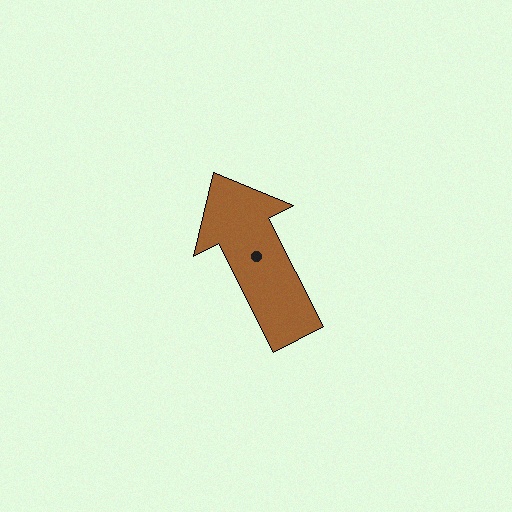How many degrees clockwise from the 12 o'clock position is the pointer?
Approximately 333 degrees.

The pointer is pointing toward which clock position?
Roughly 11 o'clock.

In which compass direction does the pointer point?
Northwest.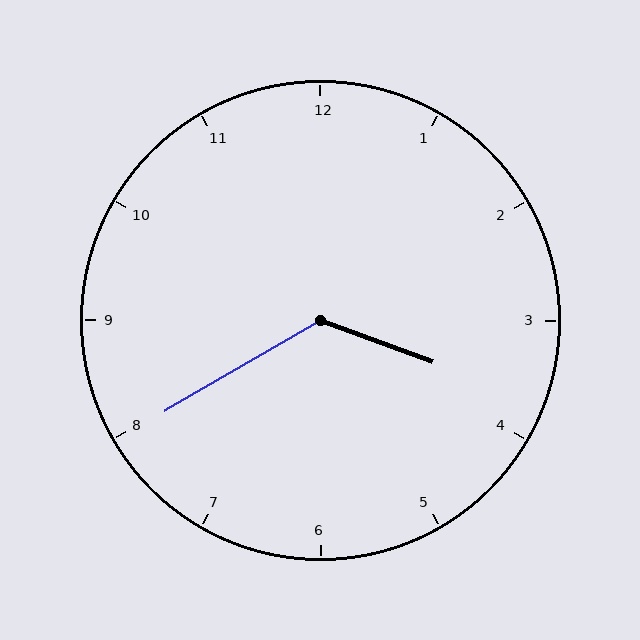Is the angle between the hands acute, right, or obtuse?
It is obtuse.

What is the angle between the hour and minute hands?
Approximately 130 degrees.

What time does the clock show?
3:40.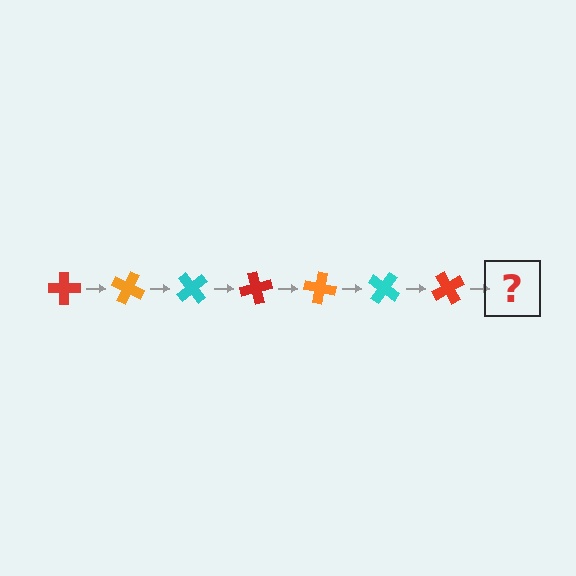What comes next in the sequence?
The next element should be an orange cross, rotated 175 degrees from the start.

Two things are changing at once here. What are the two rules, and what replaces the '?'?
The two rules are that it rotates 25 degrees each step and the color cycles through red, orange, and cyan. The '?' should be an orange cross, rotated 175 degrees from the start.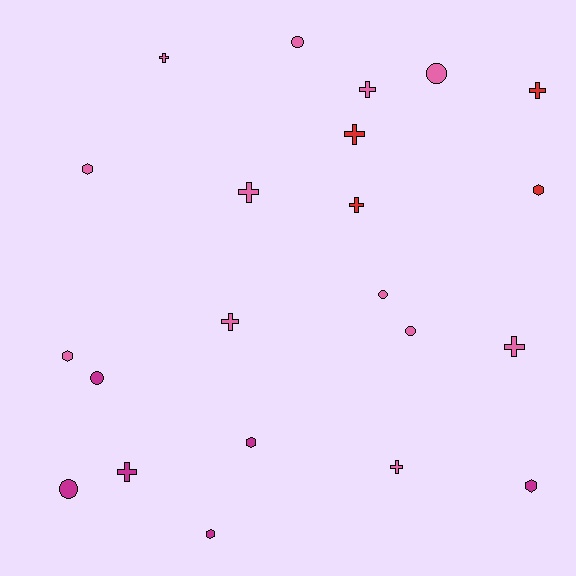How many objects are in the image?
There are 22 objects.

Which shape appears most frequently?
Cross, with 10 objects.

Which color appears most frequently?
Pink, with 12 objects.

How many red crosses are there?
There are 3 red crosses.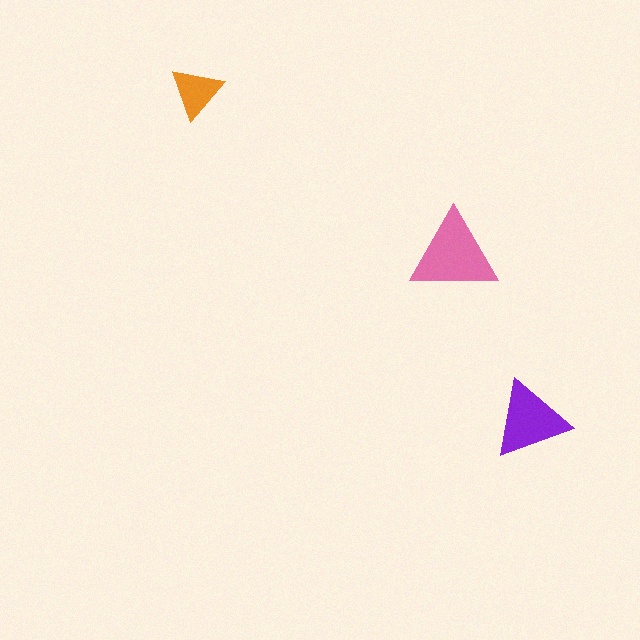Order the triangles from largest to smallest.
the pink one, the purple one, the orange one.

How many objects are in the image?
There are 3 objects in the image.